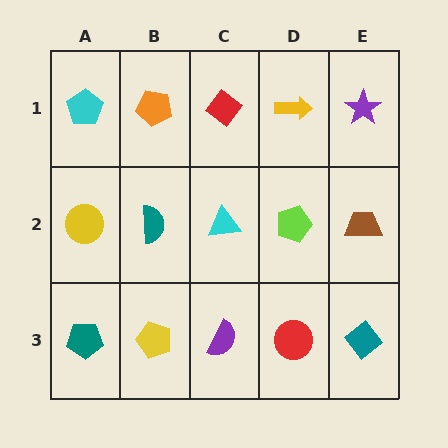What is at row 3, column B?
A yellow pentagon.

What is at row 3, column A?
A teal pentagon.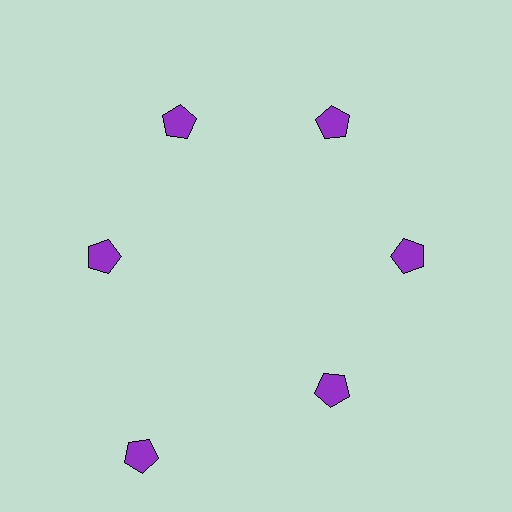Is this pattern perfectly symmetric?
No. The 6 purple pentagons are arranged in a ring, but one element near the 7 o'clock position is pushed outward from the center, breaking the 6-fold rotational symmetry.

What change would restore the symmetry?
The symmetry would be restored by moving it inward, back onto the ring so that all 6 pentagons sit at equal angles and equal distance from the center.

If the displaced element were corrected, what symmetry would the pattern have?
It would have 6-fold rotational symmetry — the pattern would map onto itself every 60 degrees.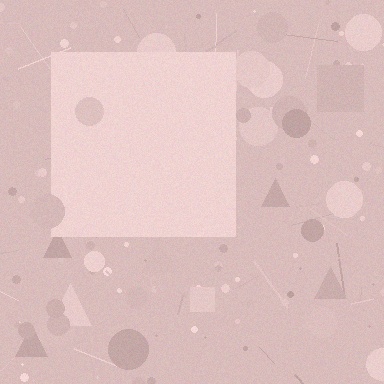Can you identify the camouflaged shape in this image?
The camouflaged shape is a square.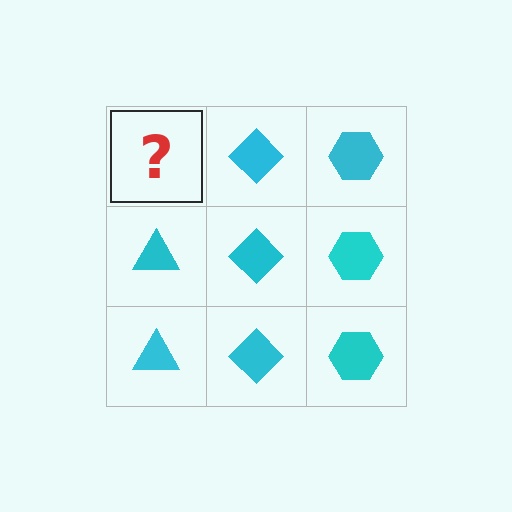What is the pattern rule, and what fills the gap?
The rule is that each column has a consistent shape. The gap should be filled with a cyan triangle.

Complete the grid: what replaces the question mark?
The question mark should be replaced with a cyan triangle.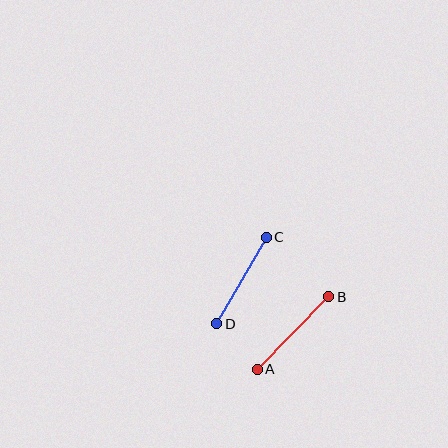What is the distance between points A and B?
The distance is approximately 102 pixels.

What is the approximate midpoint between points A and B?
The midpoint is at approximately (293, 333) pixels.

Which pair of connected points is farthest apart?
Points A and B are farthest apart.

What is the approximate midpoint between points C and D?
The midpoint is at approximately (242, 280) pixels.